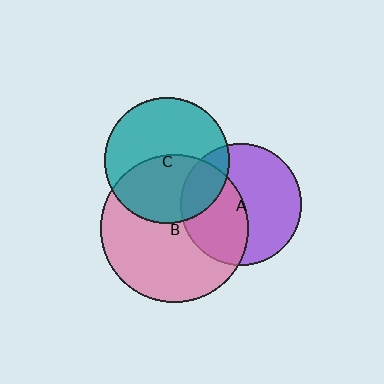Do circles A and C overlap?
Yes.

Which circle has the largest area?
Circle B (pink).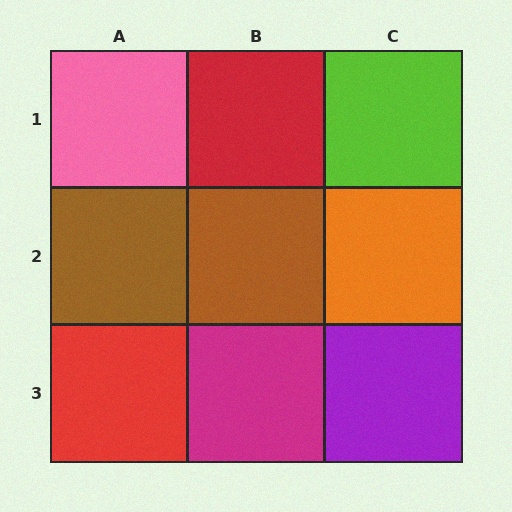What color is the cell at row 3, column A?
Red.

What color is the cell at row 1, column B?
Red.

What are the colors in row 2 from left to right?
Brown, brown, orange.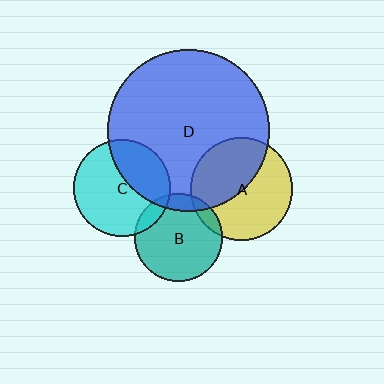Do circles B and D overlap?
Yes.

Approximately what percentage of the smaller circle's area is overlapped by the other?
Approximately 10%.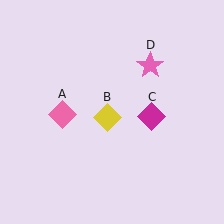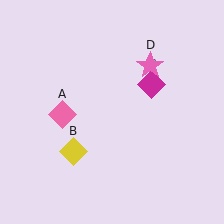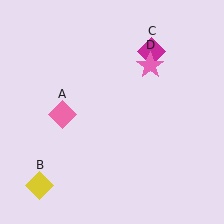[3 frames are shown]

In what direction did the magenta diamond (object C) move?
The magenta diamond (object C) moved up.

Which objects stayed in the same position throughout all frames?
Pink diamond (object A) and pink star (object D) remained stationary.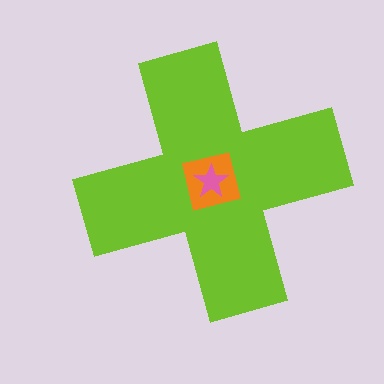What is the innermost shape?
The pink star.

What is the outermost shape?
The lime cross.